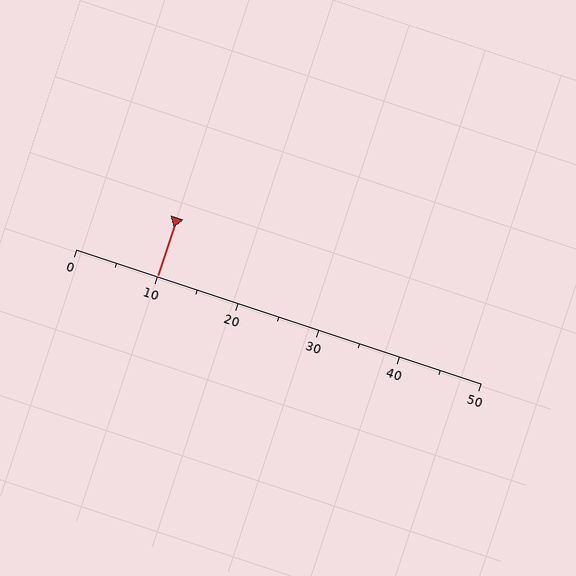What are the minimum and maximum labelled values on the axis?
The axis runs from 0 to 50.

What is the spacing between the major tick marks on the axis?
The major ticks are spaced 10 apart.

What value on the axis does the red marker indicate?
The marker indicates approximately 10.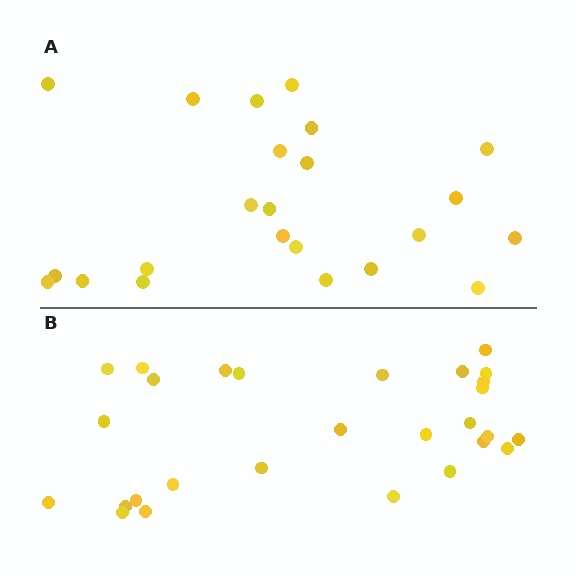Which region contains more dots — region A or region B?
Region B (the bottom region) has more dots.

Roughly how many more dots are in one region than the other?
Region B has about 5 more dots than region A.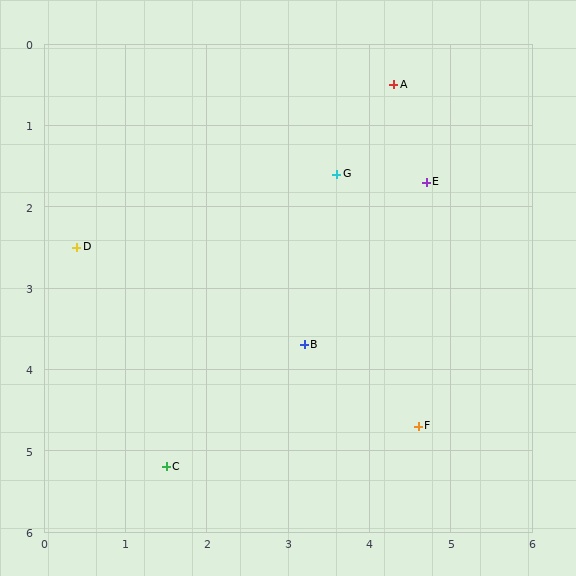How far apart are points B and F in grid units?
Points B and F are about 1.7 grid units apart.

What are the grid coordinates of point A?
Point A is at approximately (4.3, 0.5).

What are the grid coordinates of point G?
Point G is at approximately (3.6, 1.6).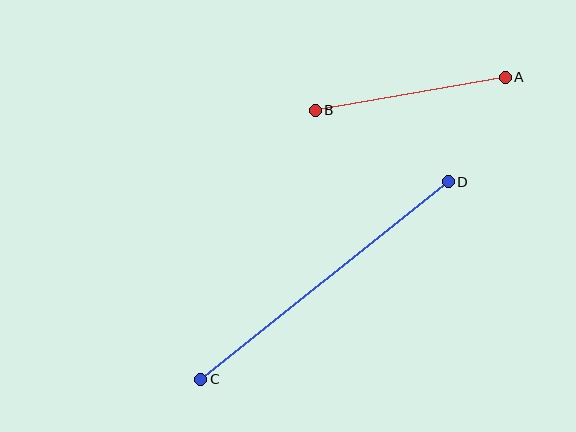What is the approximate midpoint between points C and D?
The midpoint is at approximately (325, 280) pixels.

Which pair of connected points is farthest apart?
Points C and D are farthest apart.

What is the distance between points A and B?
The distance is approximately 193 pixels.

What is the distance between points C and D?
The distance is approximately 317 pixels.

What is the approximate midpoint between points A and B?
The midpoint is at approximately (410, 94) pixels.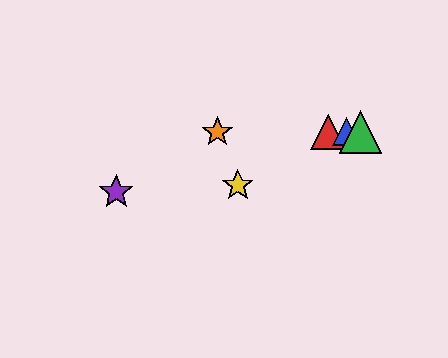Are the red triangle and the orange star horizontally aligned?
Yes, both are at y≈132.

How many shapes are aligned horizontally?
4 shapes (the red triangle, the blue triangle, the green triangle, the orange star) are aligned horizontally.